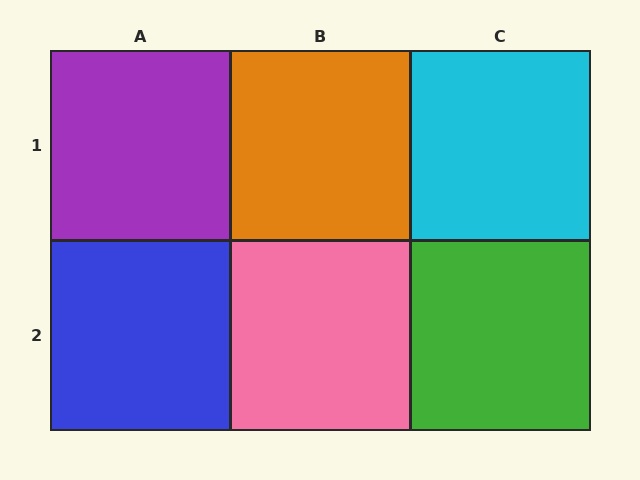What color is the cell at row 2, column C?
Green.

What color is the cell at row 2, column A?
Blue.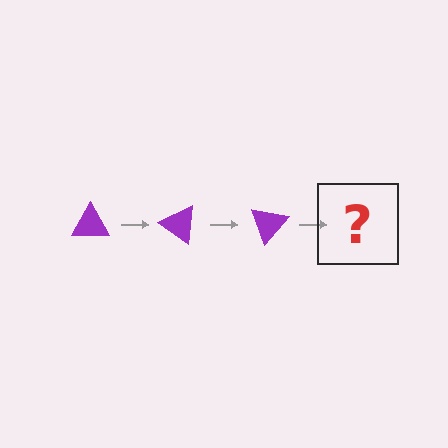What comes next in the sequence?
The next element should be a purple triangle rotated 105 degrees.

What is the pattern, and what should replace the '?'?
The pattern is that the triangle rotates 35 degrees each step. The '?' should be a purple triangle rotated 105 degrees.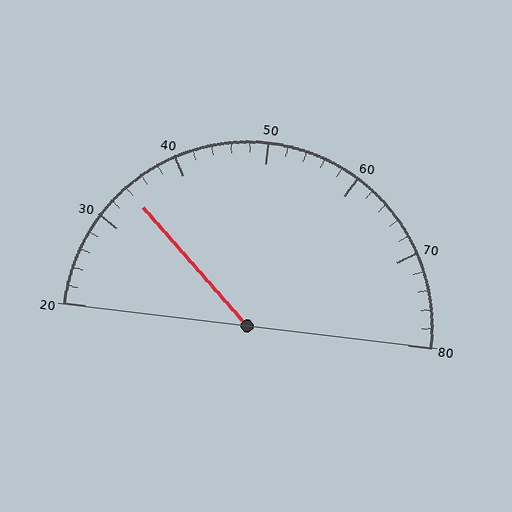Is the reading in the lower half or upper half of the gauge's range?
The reading is in the lower half of the range (20 to 80).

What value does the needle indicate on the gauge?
The needle indicates approximately 34.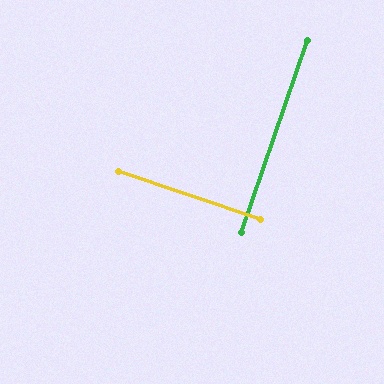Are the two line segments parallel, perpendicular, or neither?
Perpendicular — they meet at approximately 90°.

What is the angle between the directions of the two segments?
Approximately 90 degrees.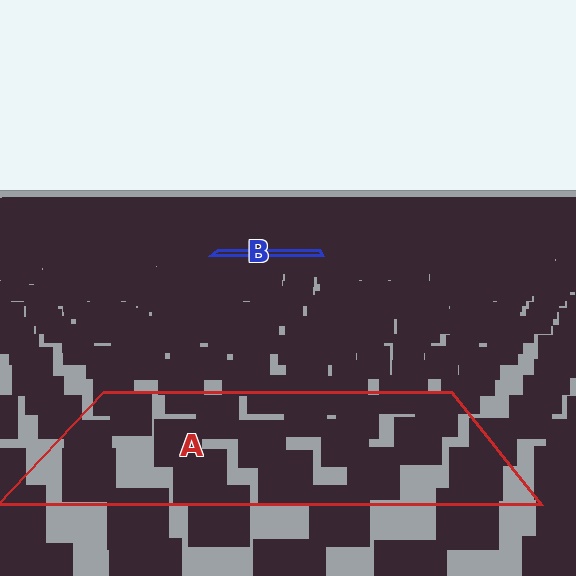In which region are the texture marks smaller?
The texture marks are smaller in region B, because it is farther away.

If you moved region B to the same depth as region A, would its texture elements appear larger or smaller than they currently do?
They would appear larger. At a closer depth, the same texture elements are projected at a bigger on-screen size.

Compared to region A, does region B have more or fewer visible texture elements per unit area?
Region B has more texture elements per unit area — they are packed more densely because it is farther away.